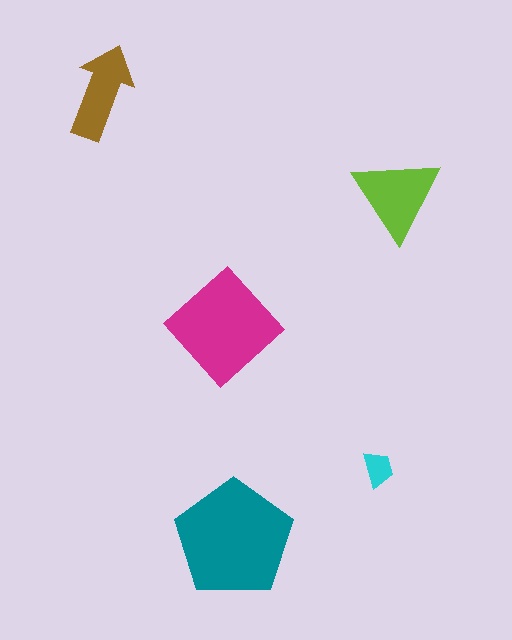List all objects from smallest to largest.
The cyan trapezoid, the brown arrow, the lime triangle, the magenta diamond, the teal pentagon.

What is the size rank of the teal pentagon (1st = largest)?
1st.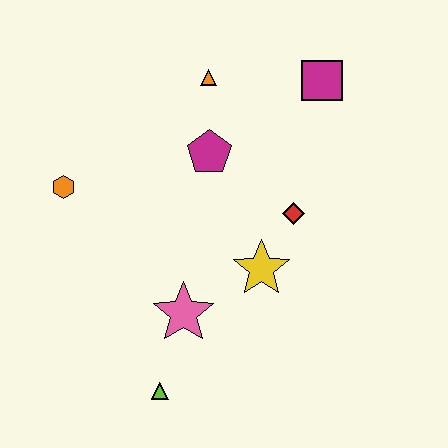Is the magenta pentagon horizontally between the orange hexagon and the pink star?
No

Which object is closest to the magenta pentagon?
The orange triangle is closest to the magenta pentagon.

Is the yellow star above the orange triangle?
No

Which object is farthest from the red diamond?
The orange hexagon is farthest from the red diamond.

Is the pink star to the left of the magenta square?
Yes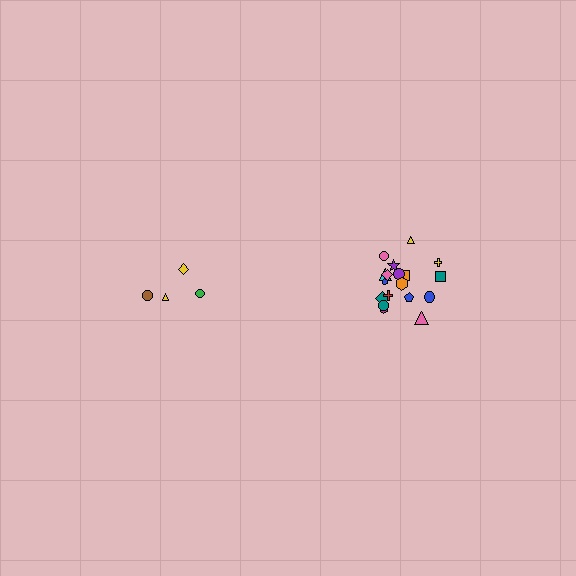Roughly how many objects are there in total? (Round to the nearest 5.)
Roughly 20 objects in total.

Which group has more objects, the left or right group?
The right group.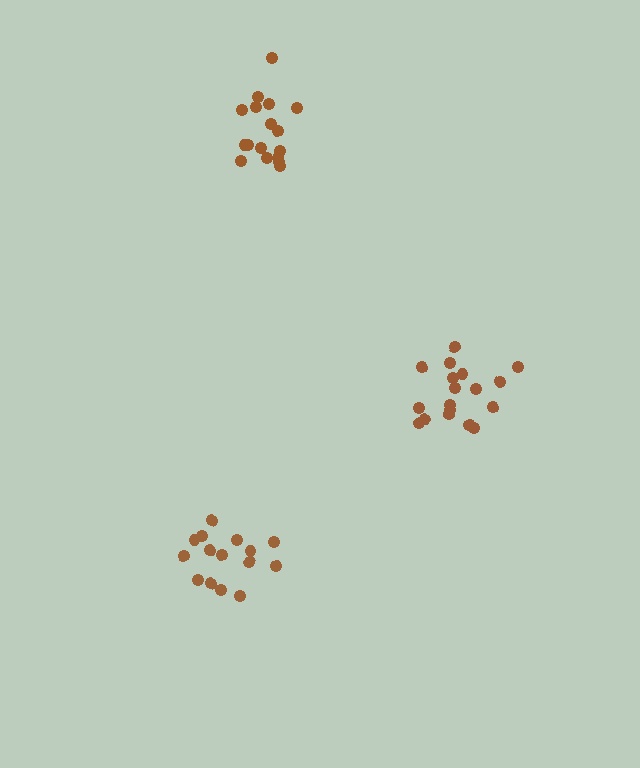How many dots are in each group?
Group 1: 18 dots, Group 2: 15 dots, Group 3: 17 dots (50 total).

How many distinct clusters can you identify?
There are 3 distinct clusters.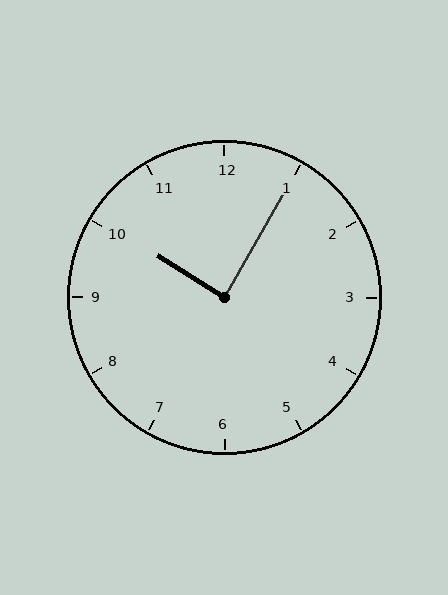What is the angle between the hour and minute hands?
Approximately 88 degrees.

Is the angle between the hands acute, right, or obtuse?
It is right.